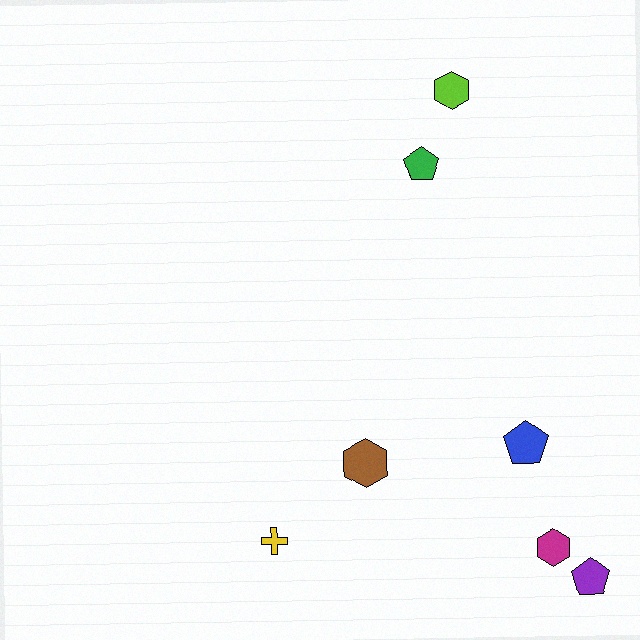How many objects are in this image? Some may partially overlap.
There are 7 objects.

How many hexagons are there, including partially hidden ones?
There are 3 hexagons.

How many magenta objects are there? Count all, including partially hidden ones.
There is 1 magenta object.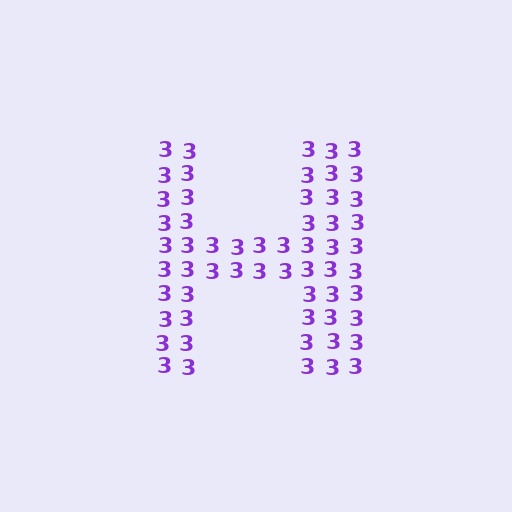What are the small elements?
The small elements are digit 3's.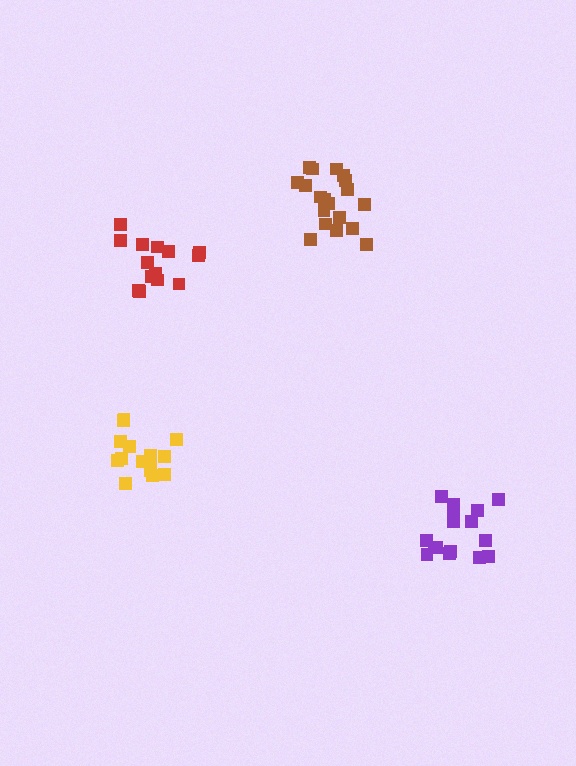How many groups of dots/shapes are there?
There are 4 groups.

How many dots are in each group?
Group 1: 14 dots, Group 2: 16 dots, Group 3: 19 dots, Group 4: 15 dots (64 total).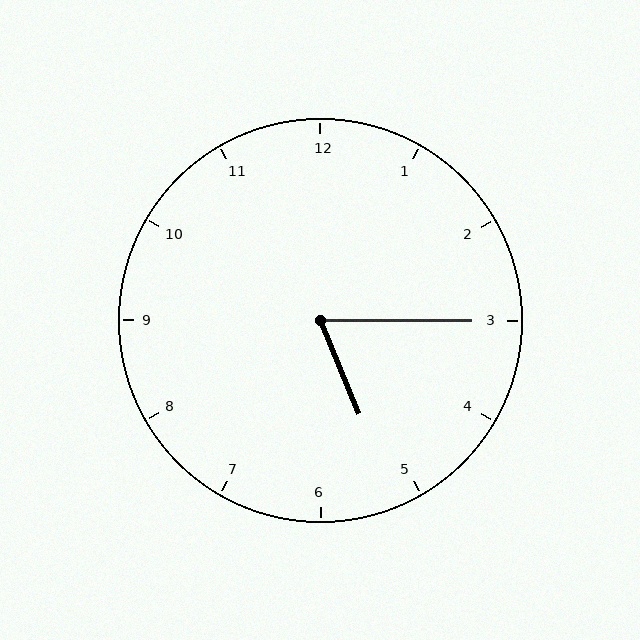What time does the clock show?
5:15.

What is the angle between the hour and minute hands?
Approximately 68 degrees.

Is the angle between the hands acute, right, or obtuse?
It is acute.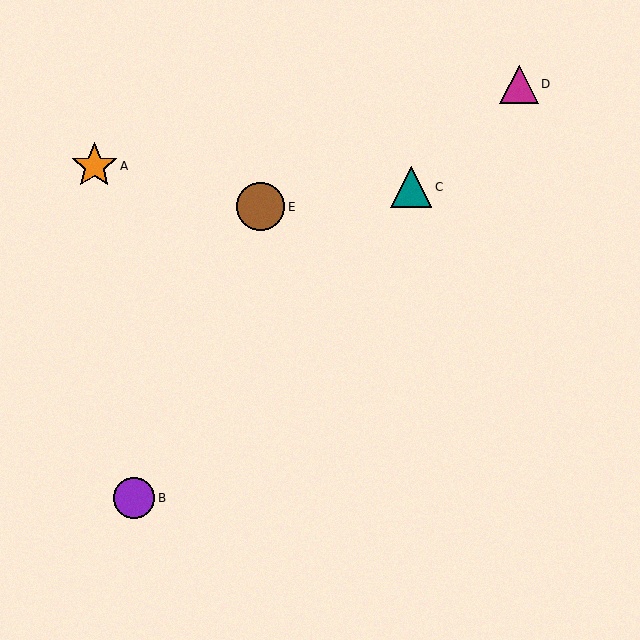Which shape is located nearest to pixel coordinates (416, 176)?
The teal triangle (labeled C) at (411, 187) is nearest to that location.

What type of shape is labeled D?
Shape D is a magenta triangle.